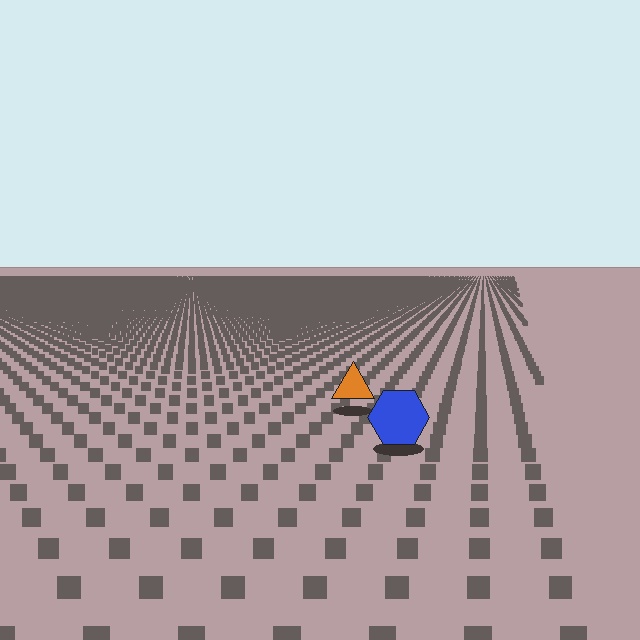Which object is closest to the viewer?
The blue hexagon is closest. The texture marks near it are larger and more spread out.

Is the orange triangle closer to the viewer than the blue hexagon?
No. The blue hexagon is closer — you can tell from the texture gradient: the ground texture is coarser near it.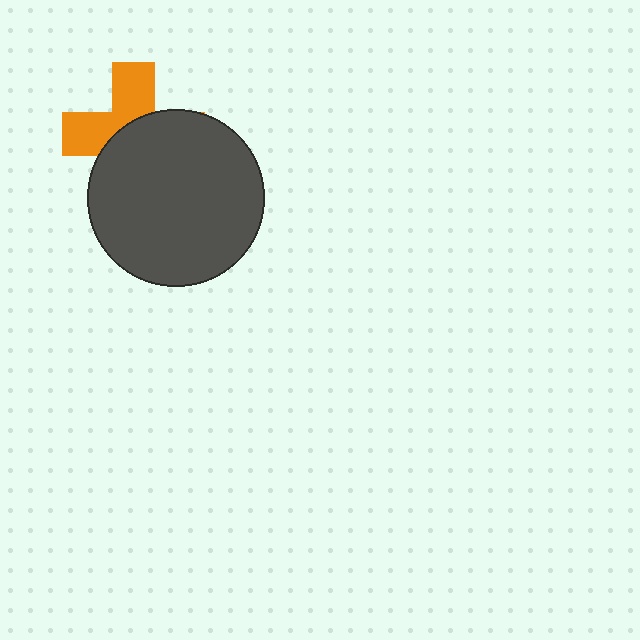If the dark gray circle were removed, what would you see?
You would see the complete orange cross.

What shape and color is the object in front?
The object in front is a dark gray circle.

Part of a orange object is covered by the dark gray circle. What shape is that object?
It is a cross.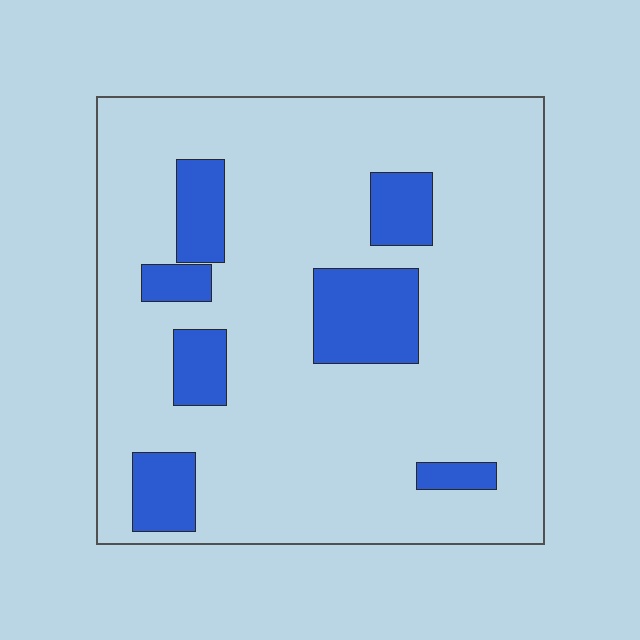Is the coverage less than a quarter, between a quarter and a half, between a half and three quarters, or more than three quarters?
Less than a quarter.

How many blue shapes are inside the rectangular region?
7.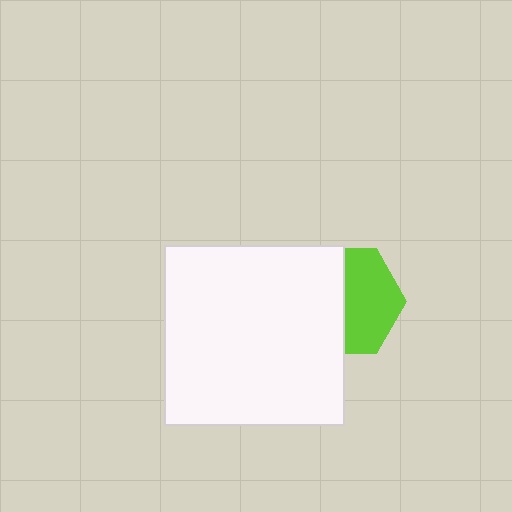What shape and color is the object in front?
The object in front is a white square.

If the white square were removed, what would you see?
You would see the complete lime hexagon.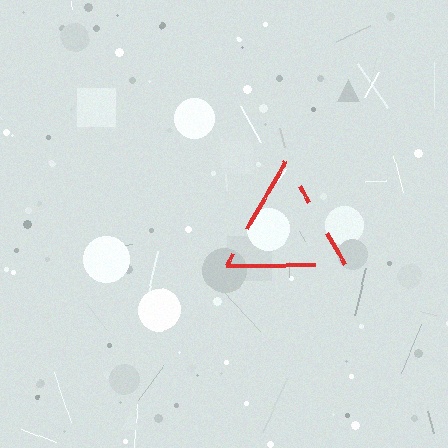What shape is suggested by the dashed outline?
The dashed outline suggests a triangle.